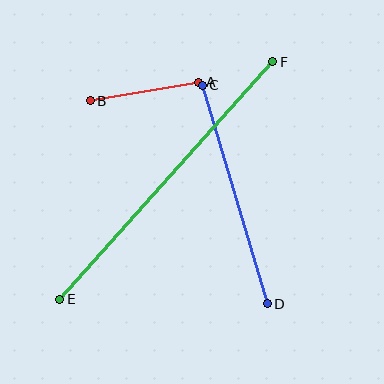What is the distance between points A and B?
The distance is approximately 110 pixels.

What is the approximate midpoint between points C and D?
The midpoint is at approximately (235, 195) pixels.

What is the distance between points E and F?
The distance is approximately 319 pixels.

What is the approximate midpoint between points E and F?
The midpoint is at approximately (166, 181) pixels.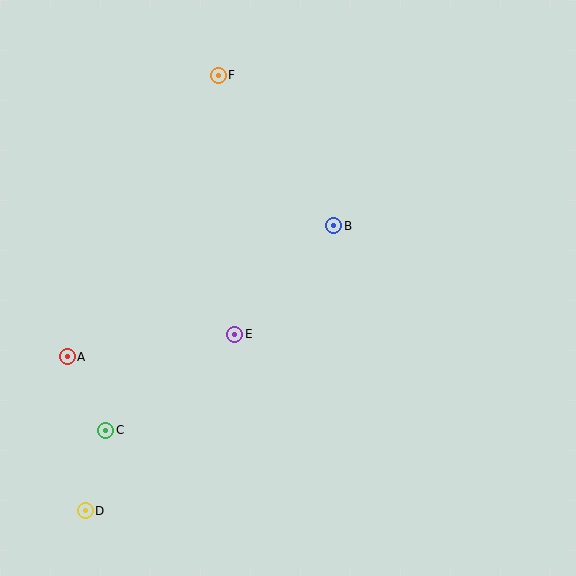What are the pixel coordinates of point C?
Point C is at (106, 430).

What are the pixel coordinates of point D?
Point D is at (85, 511).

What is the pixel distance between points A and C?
The distance between A and C is 83 pixels.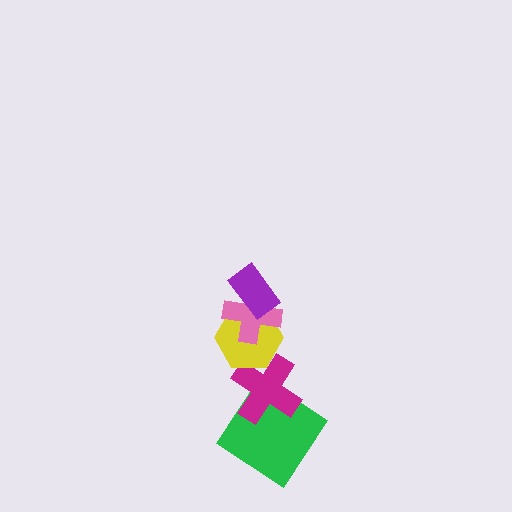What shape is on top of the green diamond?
The magenta cross is on top of the green diamond.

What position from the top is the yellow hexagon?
The yellow hexagon is 3rd from the top.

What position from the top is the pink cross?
The pink cross is 2nd from the top.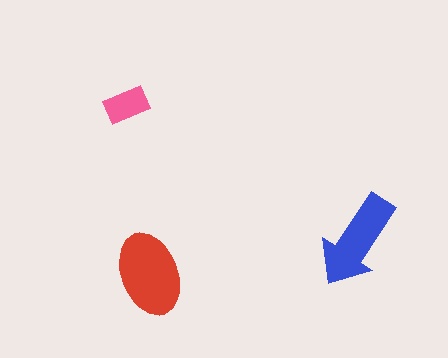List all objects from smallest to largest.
The pink rectangle, the blue arrow, the red ellipse.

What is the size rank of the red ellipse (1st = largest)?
1st.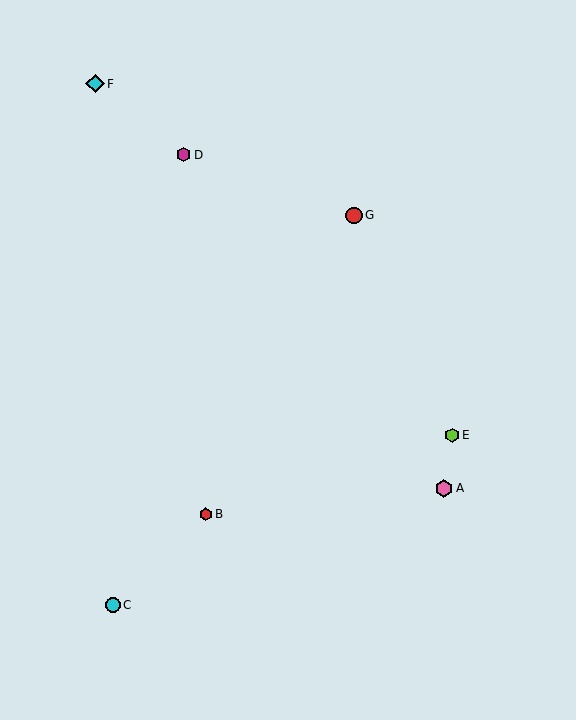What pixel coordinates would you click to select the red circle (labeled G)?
Click at (354, 215) to select the red circle G.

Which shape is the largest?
The cyan diamond (labeled F) is the largest.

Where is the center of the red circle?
The center of the red circle is at (354, 215).